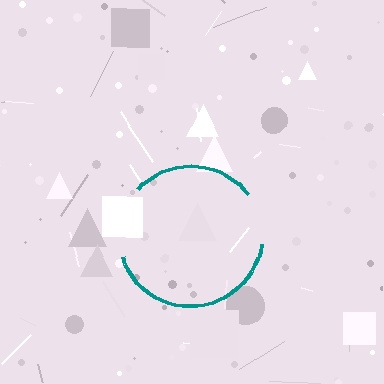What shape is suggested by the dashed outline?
The dashed outline suggests a circle.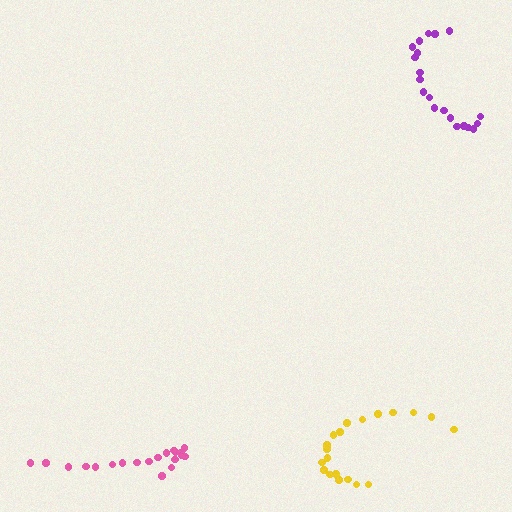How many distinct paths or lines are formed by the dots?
There are 3 distinct paths.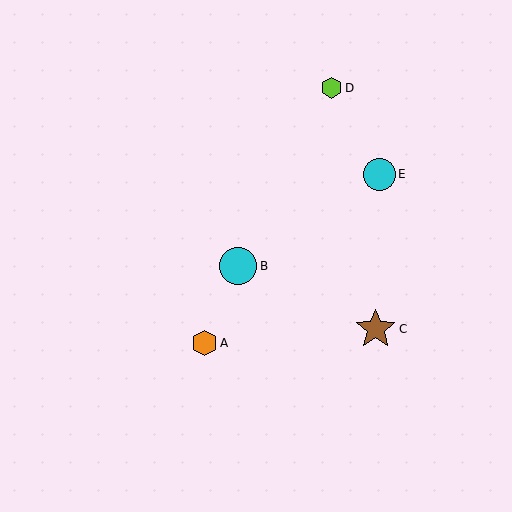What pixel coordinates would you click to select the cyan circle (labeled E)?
Click at (379, 174) to select the cyan circle E.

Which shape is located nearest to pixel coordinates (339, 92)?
The lime hexagon (labeled D) at (331, 88) is nearest to that location.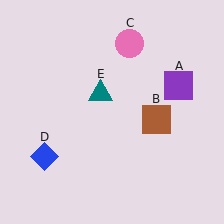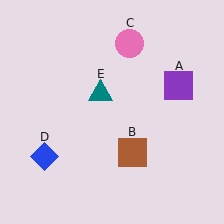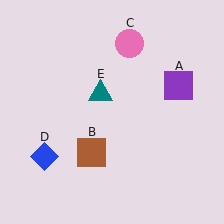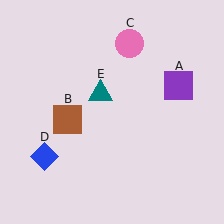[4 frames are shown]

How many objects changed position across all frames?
1 object changed position: brown square (object B).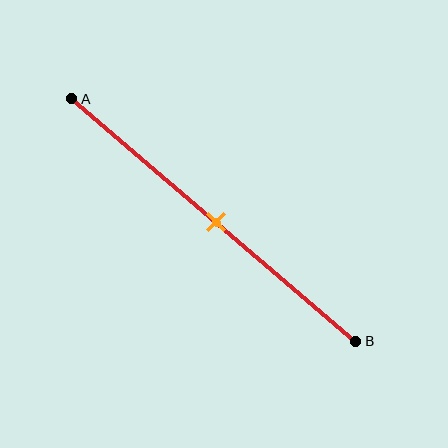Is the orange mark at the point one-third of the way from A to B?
No, the mark is at about 50% from A, not at the 33% one-third point.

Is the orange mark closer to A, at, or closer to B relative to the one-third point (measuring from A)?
The orange mark is closer to point B than the one-third point of segment AB.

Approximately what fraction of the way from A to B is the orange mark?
The orange mark is approximately 50% of the way from A to B.